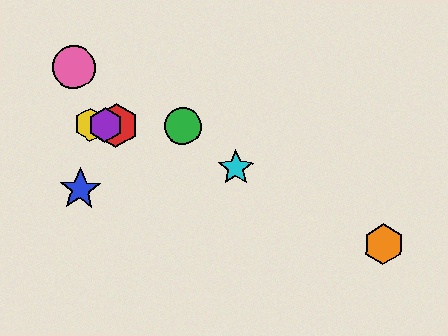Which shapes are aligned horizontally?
The red hexagon, the green circle, the yellow hexagon, the purple hexagon are aligned horizontally.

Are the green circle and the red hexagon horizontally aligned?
Yes, both are at y≈126.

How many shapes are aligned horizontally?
4 shapes (the red hexagon, the green circle, the yellow hexagon, the purple hexagon) are aligned horizontally.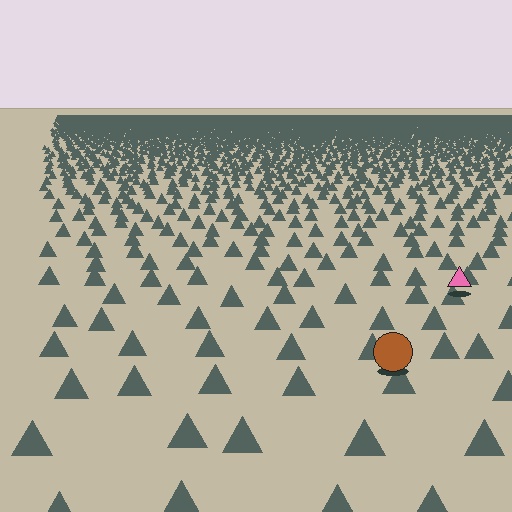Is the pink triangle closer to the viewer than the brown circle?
No. The brown circle is closer — you can tell from the texture gradient: the ground texture is coarser near it.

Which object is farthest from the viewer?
The pink triangle is farthest from the viewer. It appears smaller and the ground texture around it is denser.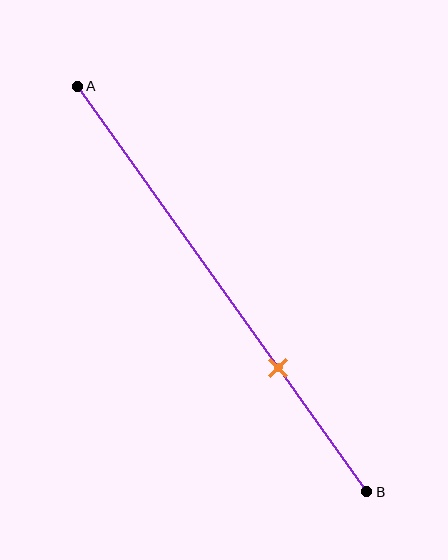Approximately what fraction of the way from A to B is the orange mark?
The orange mark is approximately 70% of the way from A to B.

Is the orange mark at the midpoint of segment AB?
No, the mark is at about 70% from A, not at the 50% midpoint.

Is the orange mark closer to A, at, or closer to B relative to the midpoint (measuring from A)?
The orange mark is closer to point B than the midpoint of segment AB.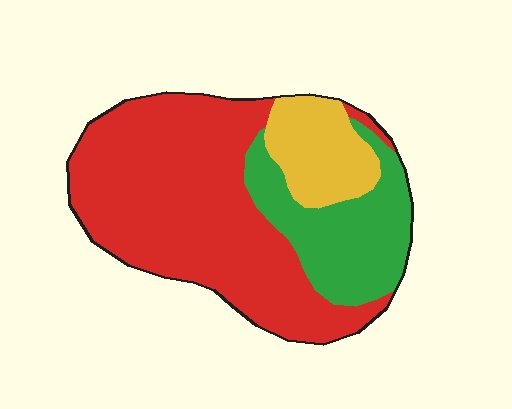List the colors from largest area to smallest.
From largest to smallest: red, green, yellow.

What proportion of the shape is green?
Green takes up about one quarter (1/4) of the shape.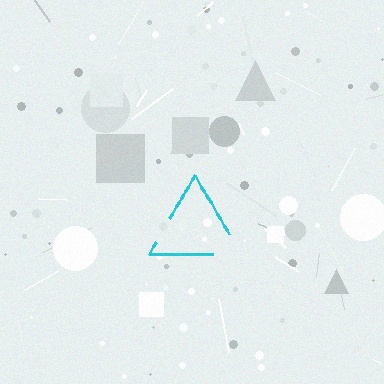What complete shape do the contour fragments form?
The contour fragments form a triangle.